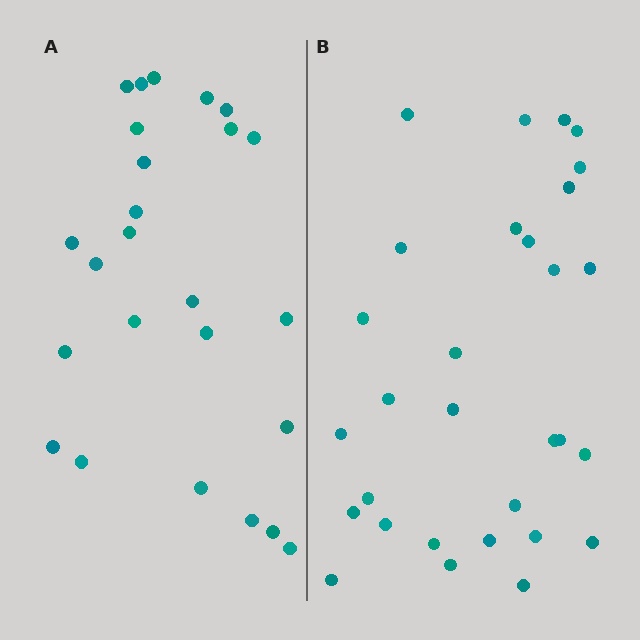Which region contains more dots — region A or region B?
Region B (the right region) has more dots.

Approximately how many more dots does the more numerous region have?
Region B has about 5 more dots than region A.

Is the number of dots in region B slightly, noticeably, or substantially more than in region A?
Region B has only slightly more — the two regions are fairly close. The ratio is roughly 1.2 to 1.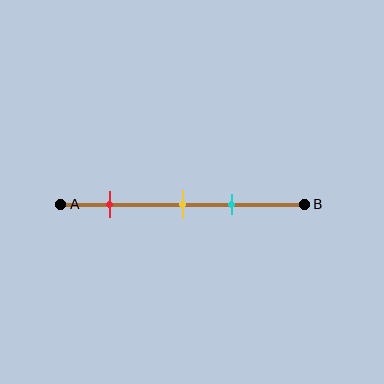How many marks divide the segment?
There are 3 marks dividing the segment.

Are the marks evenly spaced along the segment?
No, the marks are not evenly spaced.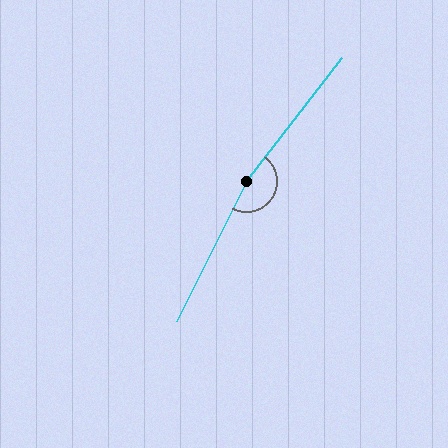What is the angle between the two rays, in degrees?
Approximately 169 degrees.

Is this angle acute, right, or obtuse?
It is obtuse.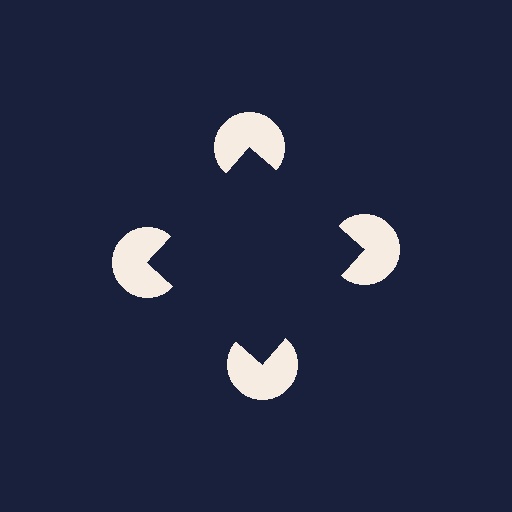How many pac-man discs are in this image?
There are 4 — one at each vertex of the illusory square.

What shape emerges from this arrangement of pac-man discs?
An illusory square — its edges are inferred from the aligned wedge cuts in the pac-man discs, not physically drawn.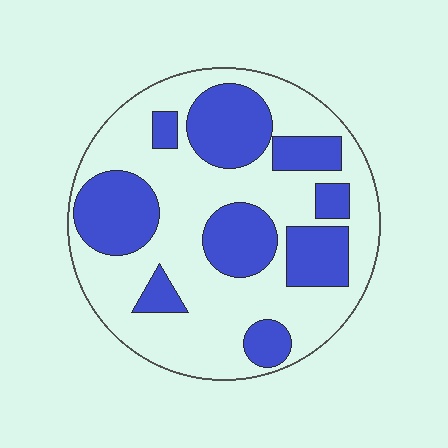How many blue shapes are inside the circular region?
9.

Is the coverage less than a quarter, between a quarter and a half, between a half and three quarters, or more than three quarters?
Between a quarter and a half.